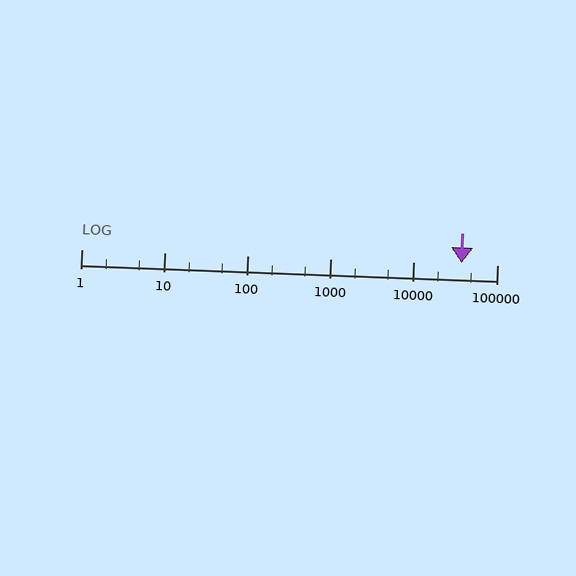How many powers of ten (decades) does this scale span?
The scale spans 5 decades, from 1 to 100000.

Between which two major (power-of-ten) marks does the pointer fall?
The pointer is between 10000 and 100000.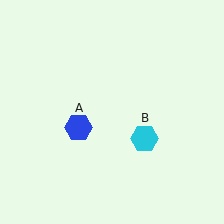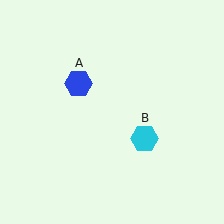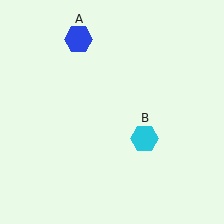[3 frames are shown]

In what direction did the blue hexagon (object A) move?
The blue hexagon (object A) moved up.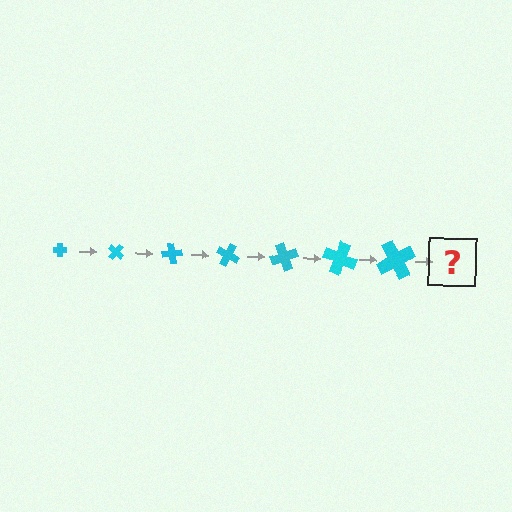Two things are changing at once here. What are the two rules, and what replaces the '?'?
The two rules are that the cross grows larger each step and it rotates 40 degrees each step. The '?' should be a cross, larger than the previous one and rotated 280 degrees from the start.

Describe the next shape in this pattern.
It should be a cross, larger than the previous one and rotated 280 degrees from the start.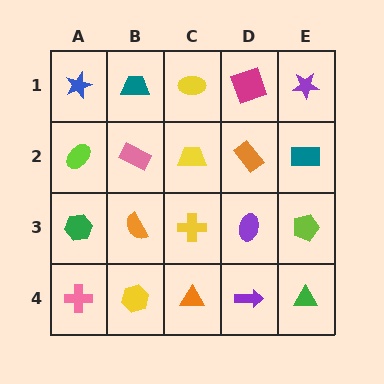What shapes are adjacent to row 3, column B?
A pink rectangle (row 2, column B), a yellow hexagon (row 4, column B), a green hexagon (row 3, column A), a yellow cross (row 3, column C).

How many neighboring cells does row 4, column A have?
2.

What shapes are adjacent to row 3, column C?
A yellow trapezoid (row 2, column C), an orange triangle (row 4, column C), an orange semicircle (row 3, column B), a purple ellipse (row 3, column D).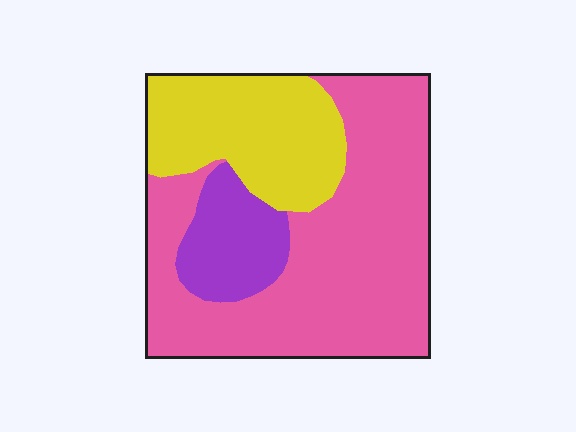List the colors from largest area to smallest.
From largest to smallest: pink, yellow, purple.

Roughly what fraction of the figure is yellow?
Yellow takes up between a sixth and a third of the figure.